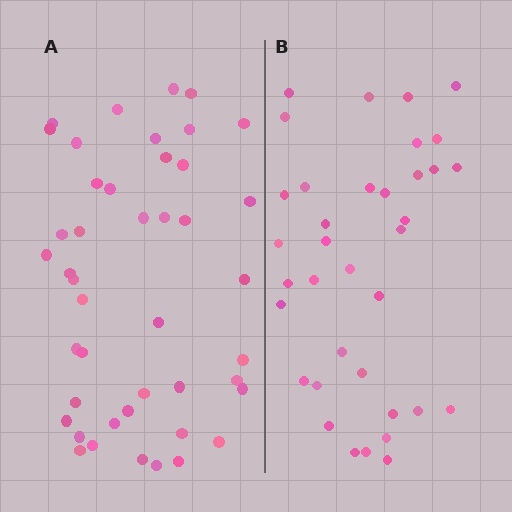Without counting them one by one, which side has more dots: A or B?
Region A (the left region) has more dots.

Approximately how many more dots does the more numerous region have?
Region A has roughly 8 or so more dots than region B.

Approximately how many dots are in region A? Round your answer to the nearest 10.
About 40 dots. (The exact count is 44, which rounds to 40.)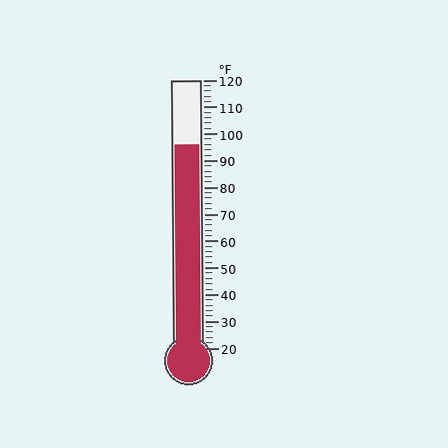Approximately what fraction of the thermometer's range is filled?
The thermometer is filled to approximately 75% of its range.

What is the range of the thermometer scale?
The thermometer scale ranges from 20°F to 120°F.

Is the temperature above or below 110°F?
The temperature is below 110°F.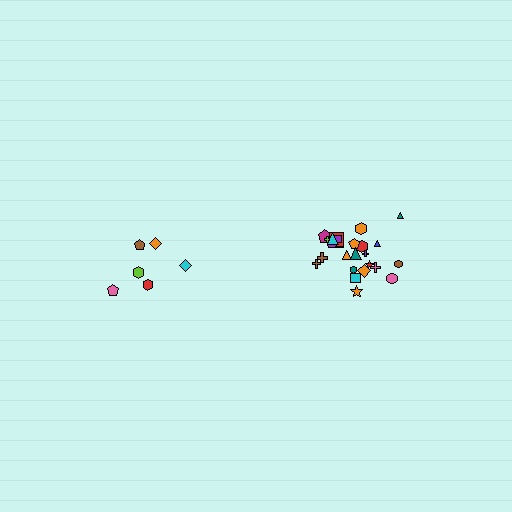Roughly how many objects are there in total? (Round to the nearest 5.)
Roughly 30 objects in total.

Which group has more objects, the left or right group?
The right group.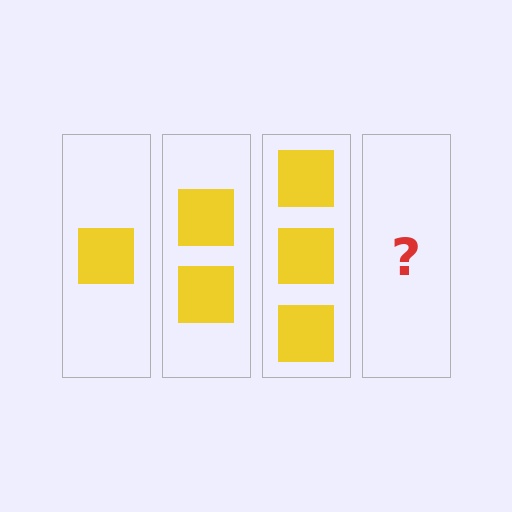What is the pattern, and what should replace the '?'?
The pattern is that each step adds one more square. The '?' should be 4 squares.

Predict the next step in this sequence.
The next step is 4 squares.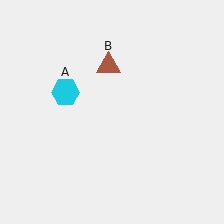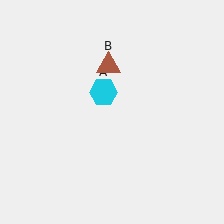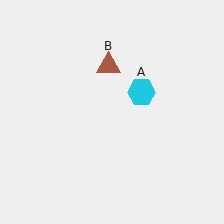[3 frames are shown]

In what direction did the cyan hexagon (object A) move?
The cyan hexagon (object A) moved right.